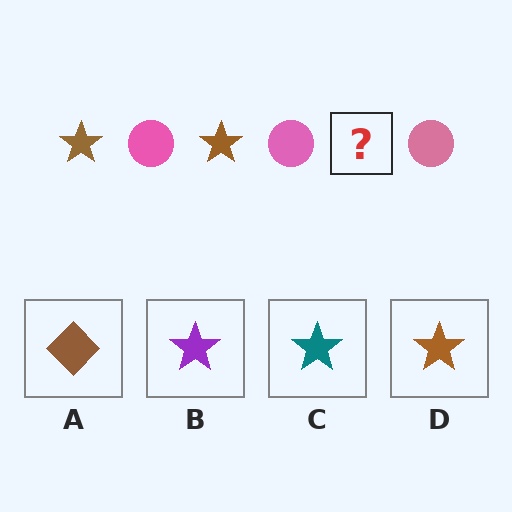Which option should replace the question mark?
Option D.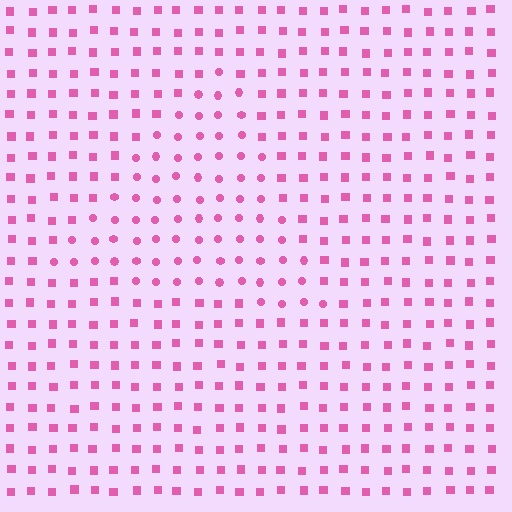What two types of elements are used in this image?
The image uses circles inside the triangle region and squares outside it.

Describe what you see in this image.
The image is filled with small pink elements arranged in a uniform grid. A triangle-shaped region contains circles, while the surrounding area contains squares. The boundary is defined purely by the change in element shape.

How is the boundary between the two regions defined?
The boundary is defined by a change in element shape: circles inside vs. squares outside. All elements share the same color and spacing.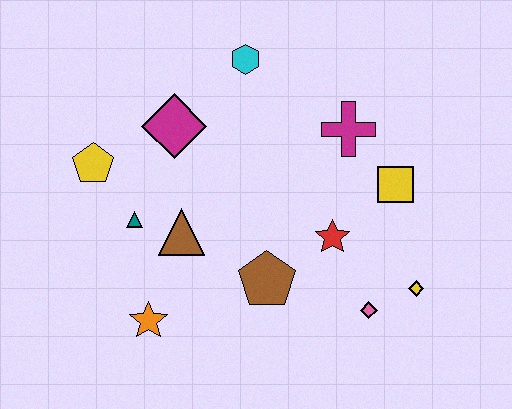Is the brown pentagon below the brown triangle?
Yes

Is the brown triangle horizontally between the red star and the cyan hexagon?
No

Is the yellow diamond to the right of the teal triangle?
Yes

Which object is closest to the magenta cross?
The yellow square is closest to the magenta cross.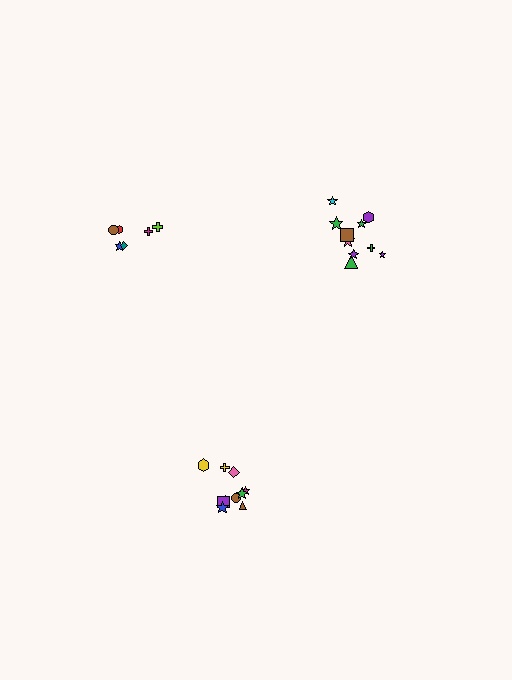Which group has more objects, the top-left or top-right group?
The top-right group.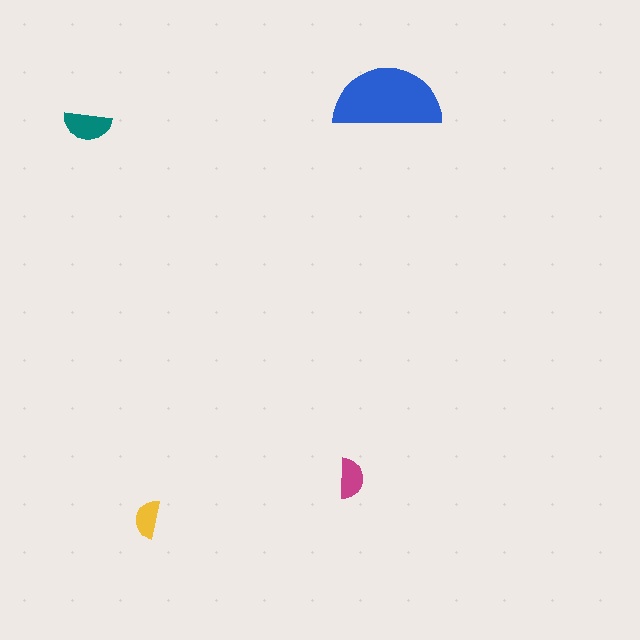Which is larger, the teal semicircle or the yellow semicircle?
The teal one.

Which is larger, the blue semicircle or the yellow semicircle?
The blue one.